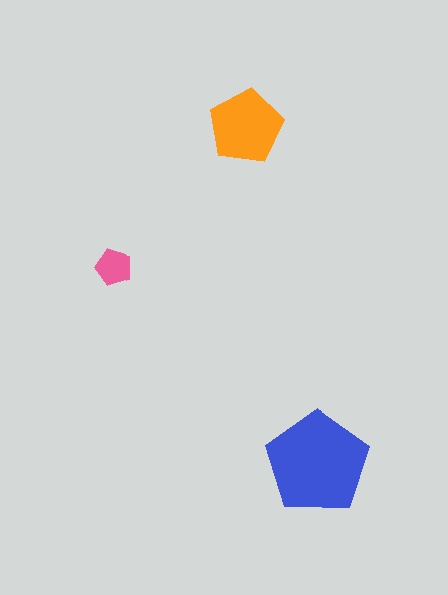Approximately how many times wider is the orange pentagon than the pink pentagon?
About 2 times wider.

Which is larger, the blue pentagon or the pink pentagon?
The blue one.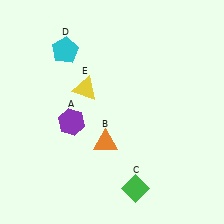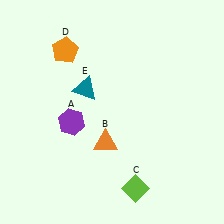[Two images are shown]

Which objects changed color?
C changed from green to lime. D changed from cyan to orange. E changed from yellow to teal.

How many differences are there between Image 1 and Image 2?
There are 3 differences between the two images.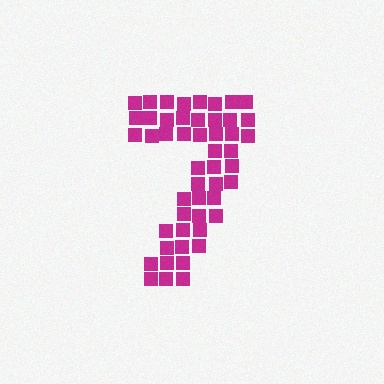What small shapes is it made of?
It is made of small squares.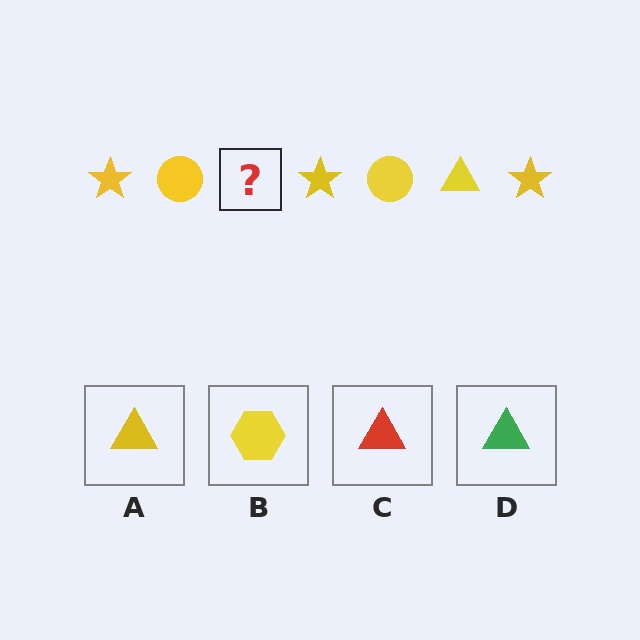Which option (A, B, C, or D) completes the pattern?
A.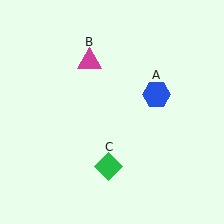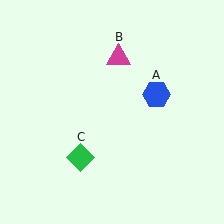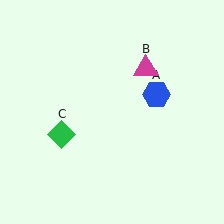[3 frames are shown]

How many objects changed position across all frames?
2 objects changed position: magenta triangle (object B), green diamond (object C).